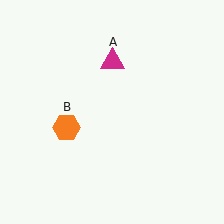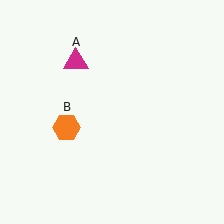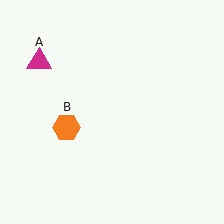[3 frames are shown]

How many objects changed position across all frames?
1 object changed position: magenta triangle (object A).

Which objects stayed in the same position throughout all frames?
Orange hexagon (object B) remained stationary.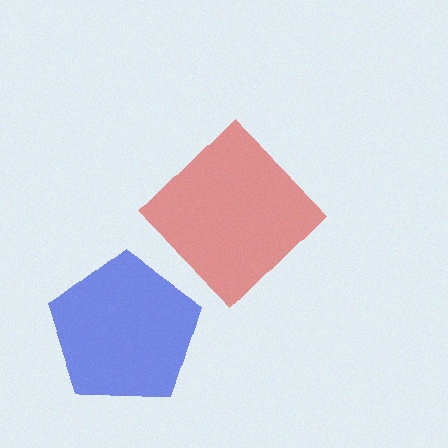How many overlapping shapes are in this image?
There are 2 overlapping shapes in the image.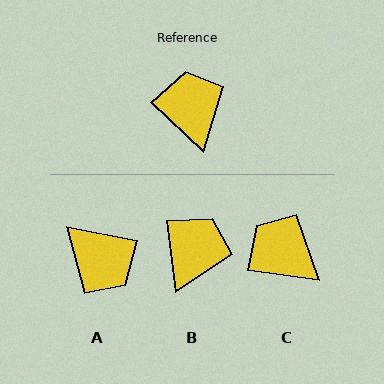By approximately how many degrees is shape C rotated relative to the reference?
Approximately 36 degrees counter-clockwise.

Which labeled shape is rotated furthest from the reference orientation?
A, about 147 degrees away.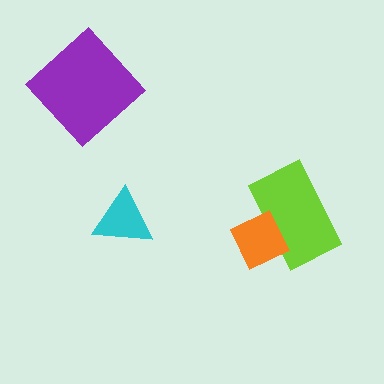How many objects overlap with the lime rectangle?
1 object overlaps with the lime rectangle.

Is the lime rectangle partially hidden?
Yes, it is partially covered by another shape.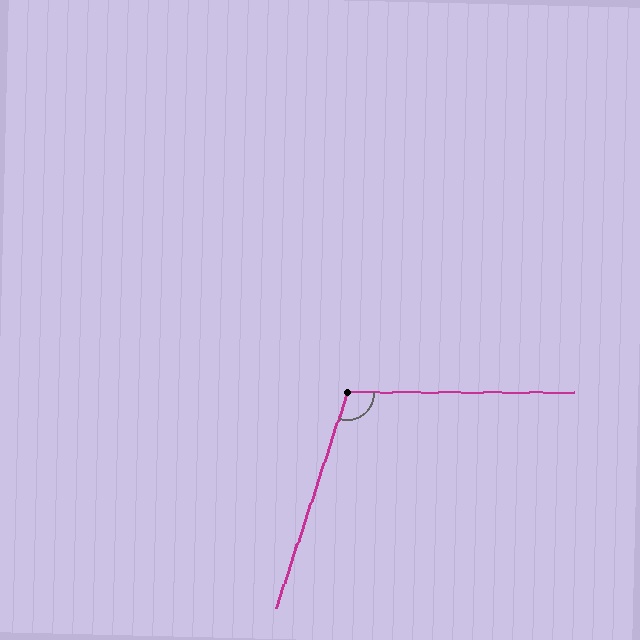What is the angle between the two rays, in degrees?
Approximately 108 degrees.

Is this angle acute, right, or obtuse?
It is obtuse.